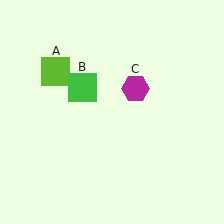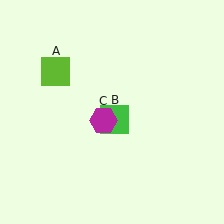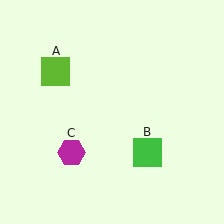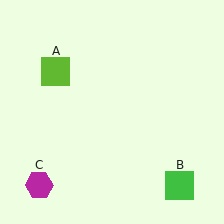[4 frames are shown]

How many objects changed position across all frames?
2 objects changed position: green square (object B), magenta hexagon (object C).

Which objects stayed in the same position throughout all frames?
Lime square (object A) remained stationary.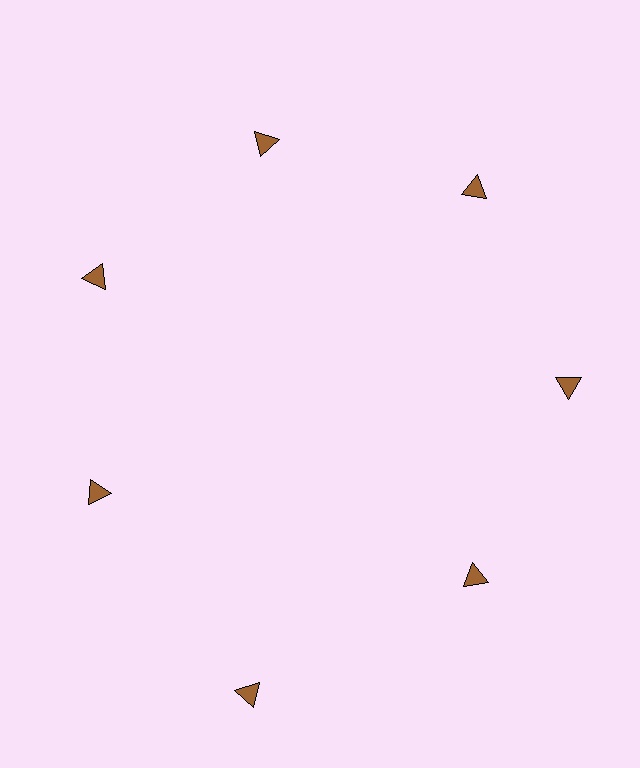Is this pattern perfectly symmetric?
No. The 7 brown triangles are arranged in a ring, but one element near the 6 o'clock position is pushed outward from the center, breaking the 7-fold rotational symmetry.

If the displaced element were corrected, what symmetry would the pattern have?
It would have 7-fold rotational symmetry — the pattern would map onto itself every 51 degrees.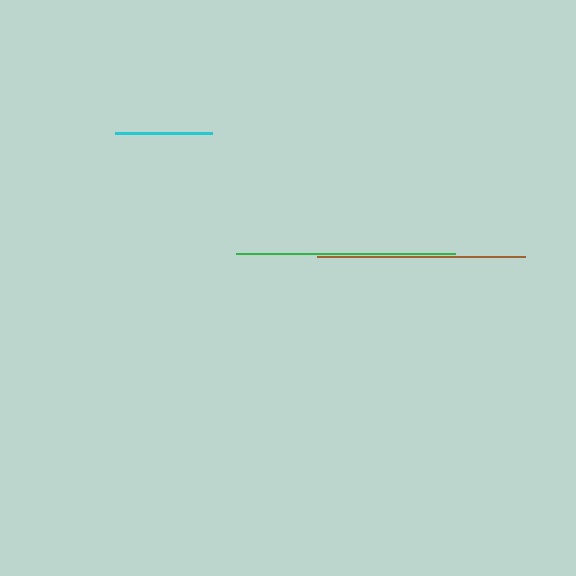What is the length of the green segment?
The green segment is approximately 218 pixels long.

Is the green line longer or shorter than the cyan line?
The green line is longer than the cyan line.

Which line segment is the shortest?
The cyan line is the shortest at approximately 97 pixels.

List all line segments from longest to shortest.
From longest to shortest: green, brown, cyan.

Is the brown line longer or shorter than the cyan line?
The brown line is longer than the cyan line.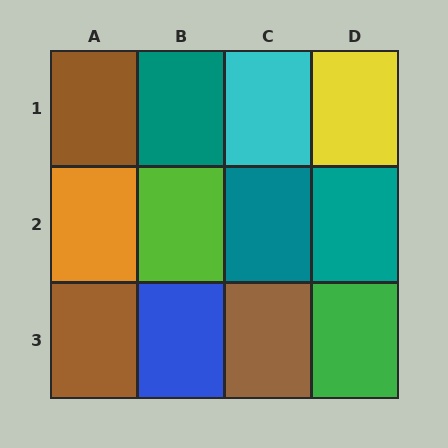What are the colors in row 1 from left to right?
Brown, teal, cyan, yellow.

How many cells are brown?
3 cells are brown.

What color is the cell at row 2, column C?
Teal.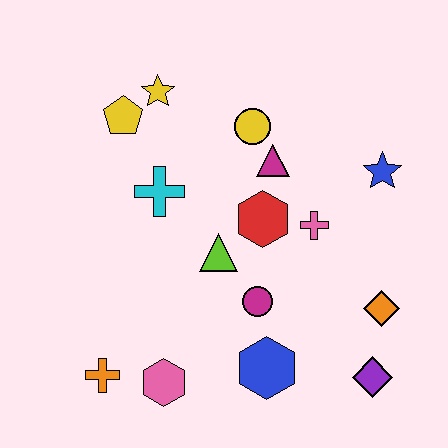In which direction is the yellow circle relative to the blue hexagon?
The yellow circle is above the blue hexagon.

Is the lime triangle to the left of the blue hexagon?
Yes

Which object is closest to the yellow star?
The yellow pentagon is closest to the yellow star.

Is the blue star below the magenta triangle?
Yes